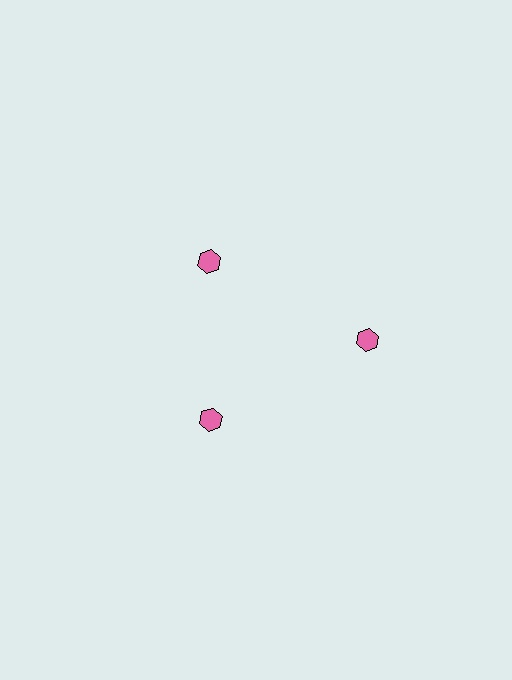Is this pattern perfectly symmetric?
No. The 3 pink hexagons are arranged in a ring, but one element near the 3 o'clock position is pushed outward from the center, breaking the 3-fold rotational symmetry.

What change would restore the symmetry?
The symmetry would be restored by moving it inward, back onto the ring so that all 3 hexagons sit at equal angles and equal distance from the center.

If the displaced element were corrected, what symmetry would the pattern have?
It would have 3-fold rotational symmetry — the pattern would map onto itself every 120 degrees.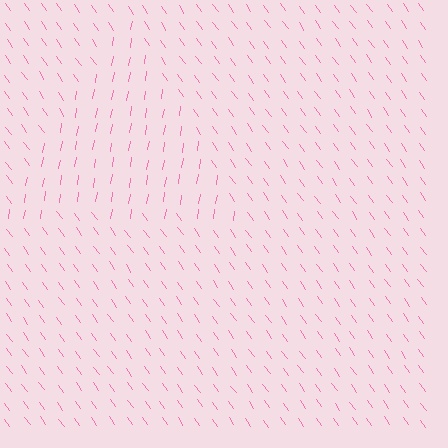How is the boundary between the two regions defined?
The boundary is defined purely by a change in line orientation (approximately 45 degrees difference). All lines are the same color and thickness.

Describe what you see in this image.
The image is filled with small pink line segments. A triangle region in the image has lines oriented differently from the surrounding lines, creating a visible texture boundary.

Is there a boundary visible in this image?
Yes, there is a texture boundary formed by a change in line orientation.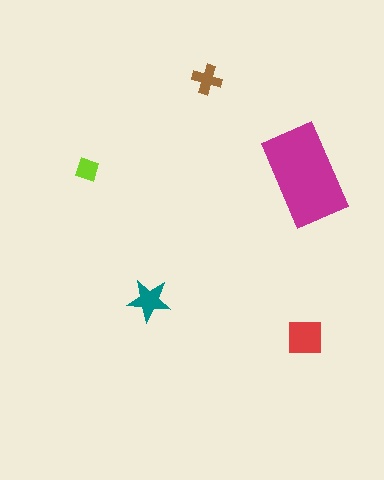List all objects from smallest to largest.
The lime diamond, the brown cross, the teal star, the red square, the magenta rectangle.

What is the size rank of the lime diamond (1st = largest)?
5th.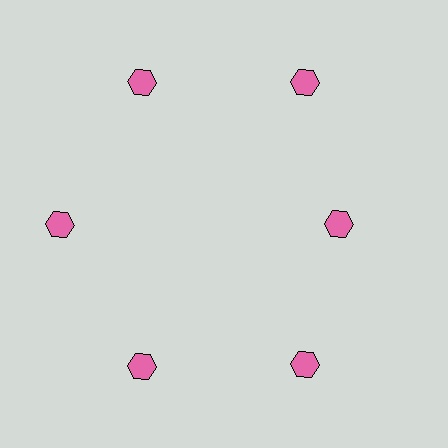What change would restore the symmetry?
The symmetry would be restored by moving it outward, back onto the ring so that all 6 hexagons sit at equal angles and equal distance from the center.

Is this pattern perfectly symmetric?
No. The 6 pink hexagons are arranged in a ring, but one element near the 3 o'clock position is pulled inward toward the center, breaking the 6-fold rotational symmetry.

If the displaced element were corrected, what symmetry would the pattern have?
It would have 6-fold rotational symmetry — the pattern would map onto itself every 60 degrees.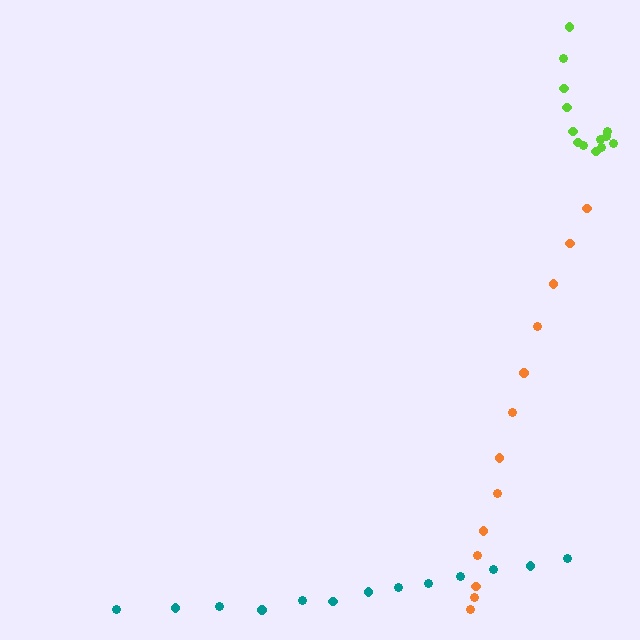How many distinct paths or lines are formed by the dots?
There are 3 distinct paths.